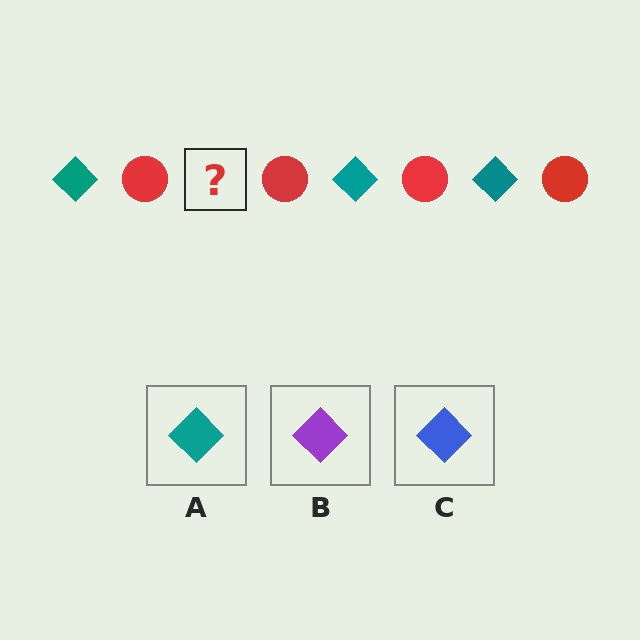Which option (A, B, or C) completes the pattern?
A.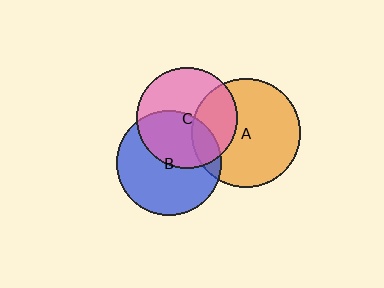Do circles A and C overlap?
Yes.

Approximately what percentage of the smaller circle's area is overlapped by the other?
Approximately 35%.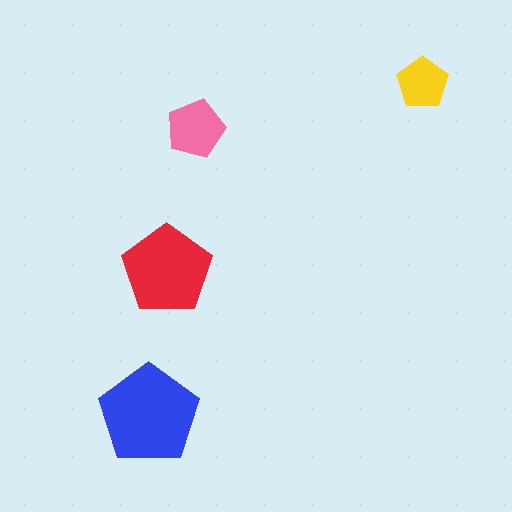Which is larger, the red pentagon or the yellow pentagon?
The red one.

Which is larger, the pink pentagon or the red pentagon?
The red one.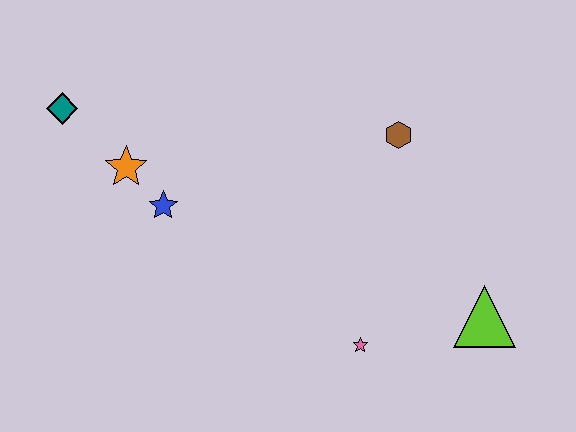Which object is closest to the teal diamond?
The orange star is closest to the teal diamond.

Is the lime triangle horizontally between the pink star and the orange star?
No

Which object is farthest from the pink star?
The teal diamond is farthest from the pink star.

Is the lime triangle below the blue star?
Yes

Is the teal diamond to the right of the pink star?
No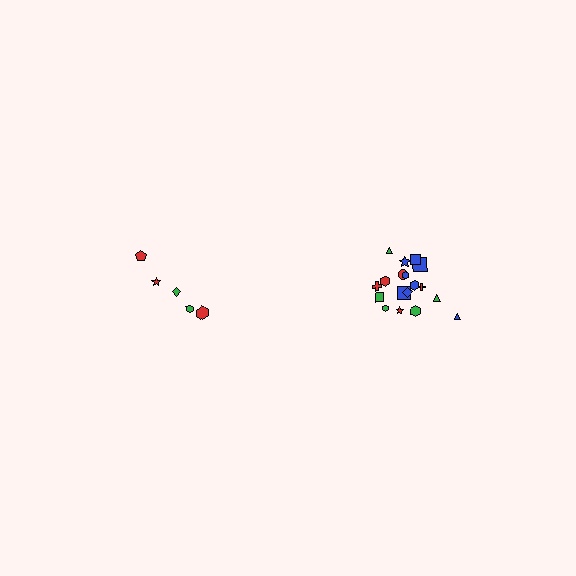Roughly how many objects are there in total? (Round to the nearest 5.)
Roughly 25 objects in total.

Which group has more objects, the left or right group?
The right group.